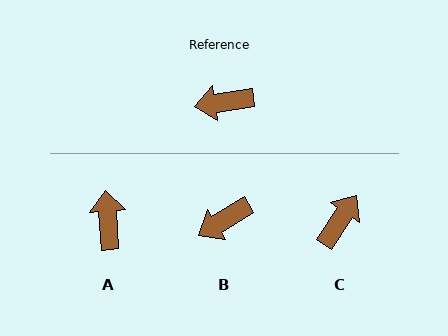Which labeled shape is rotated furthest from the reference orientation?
C, about 132 degrees away.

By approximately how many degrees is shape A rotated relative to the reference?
Approximately 95 degrees clockwise.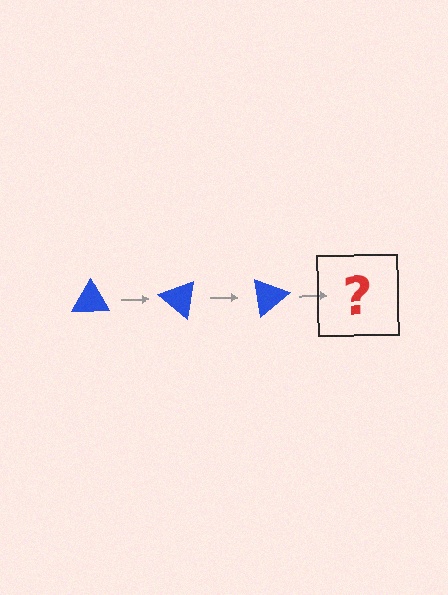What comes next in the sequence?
The next element should be a blue triangle rotated 120 degrees.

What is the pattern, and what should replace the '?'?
The pattern is that the triangle rotates 40 degrees each step. The '?' should be a blue triangle rotated 120 degrees.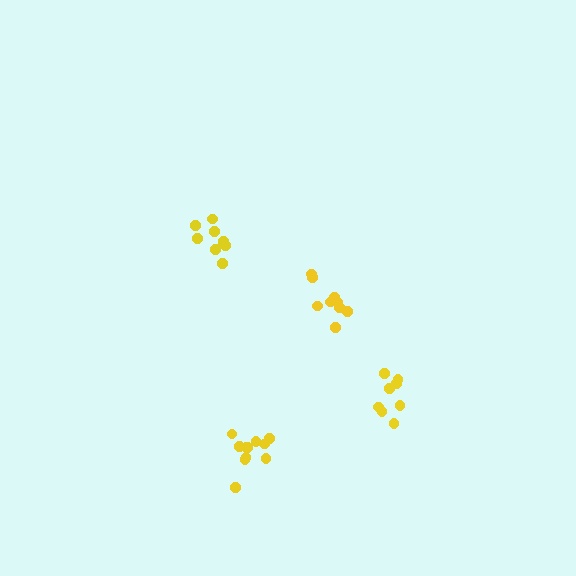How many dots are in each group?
Group 1: 9 dots, Group 2: 9 dots, Group 3: 8 dots, Group 4: 11 dots (37 total).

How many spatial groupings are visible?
There are 4 spatial groupings.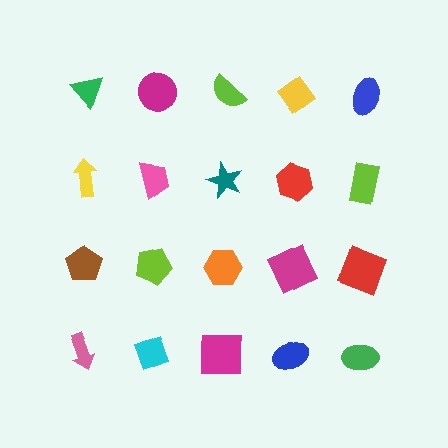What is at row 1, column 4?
A yellow diamond.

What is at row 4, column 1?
A pink arrow.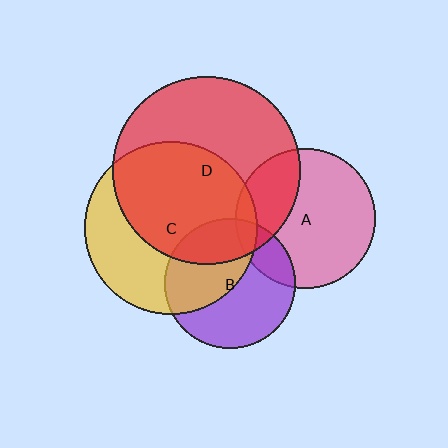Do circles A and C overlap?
Yes.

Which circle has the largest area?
Circle D (red).